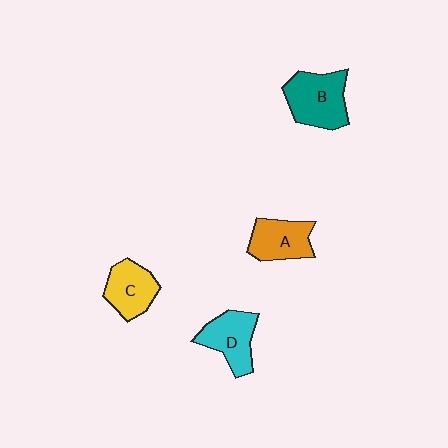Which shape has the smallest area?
Shape C (yellow).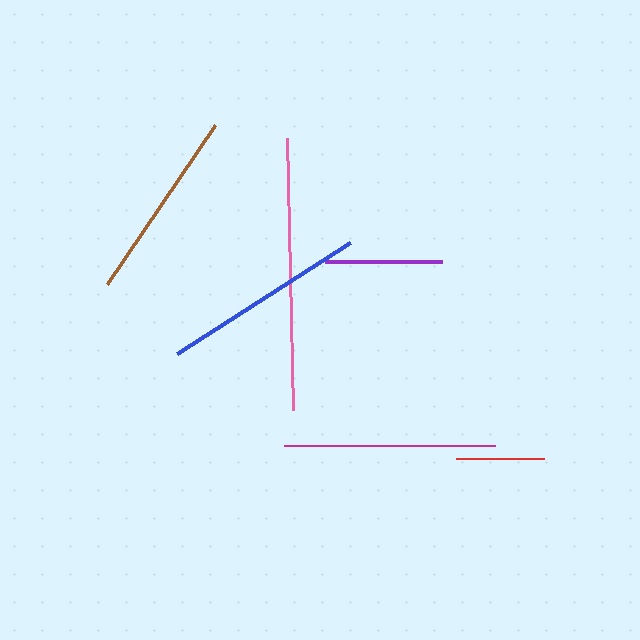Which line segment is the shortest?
The red line is the shortest at approximately 89 pixels.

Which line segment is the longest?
The pink line is the longest at approximately 271 pixels.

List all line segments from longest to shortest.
From longest to shortest: pink, magenta, blue, brown, purple, red.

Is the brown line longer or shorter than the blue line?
The blue line is longer than the brown line.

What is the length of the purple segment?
The purple segment is approximately 116 pixels long.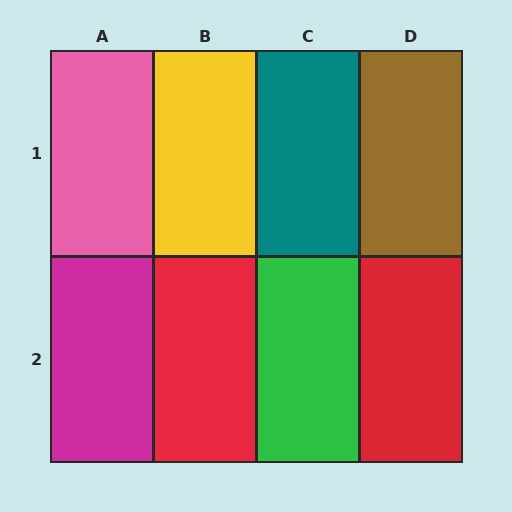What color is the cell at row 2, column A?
Magenta.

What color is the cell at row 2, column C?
Green.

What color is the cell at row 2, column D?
Red.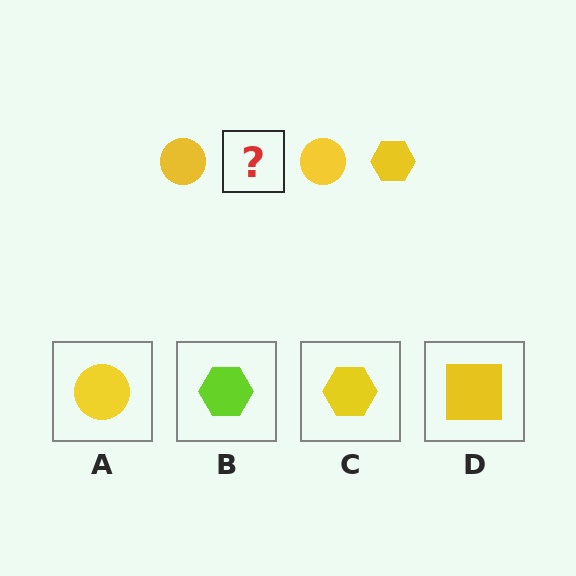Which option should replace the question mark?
Option C.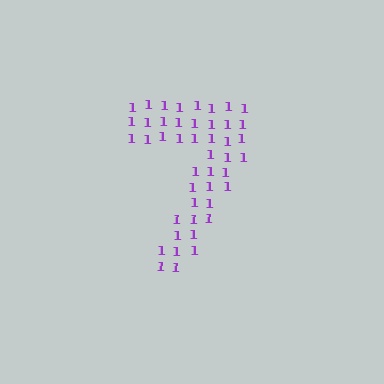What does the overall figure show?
The overall figure shows the digit 7.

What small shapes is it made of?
It is made of small digit 1's.